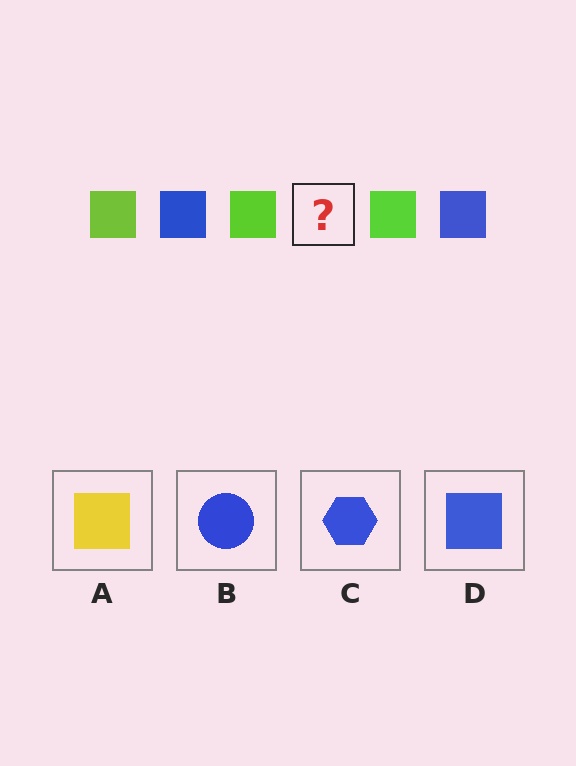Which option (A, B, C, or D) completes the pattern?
D.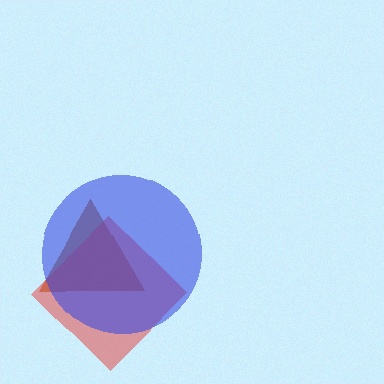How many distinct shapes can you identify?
There are 3 distinct shapes: a brown triangle, a red diamond, a blue circle.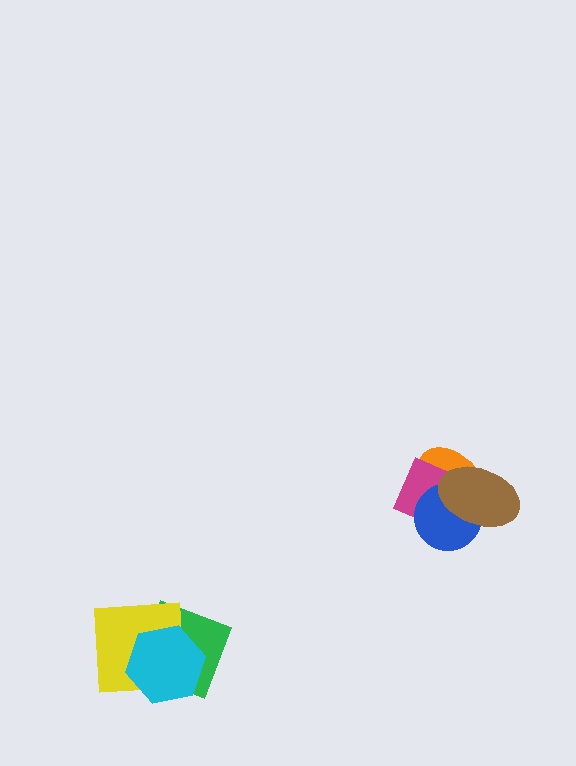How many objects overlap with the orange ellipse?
3 objects overlap with the orange ellipse.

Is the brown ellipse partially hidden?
No, no other shape covers it.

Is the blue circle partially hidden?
Yes, it is partially covered by another shape.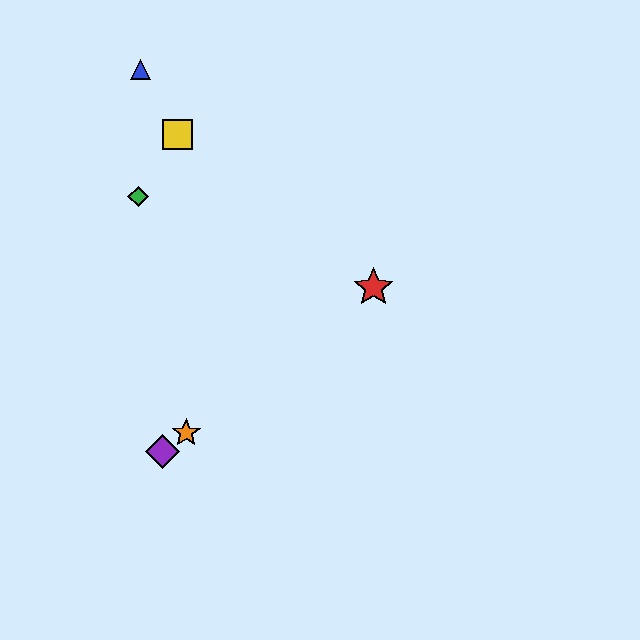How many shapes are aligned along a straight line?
3 shapes (the red star, the purple diamond, the orange star) are aligned along a straight line.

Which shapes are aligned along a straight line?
The red star, the purple diamond, the orange star are aligned along a straight line.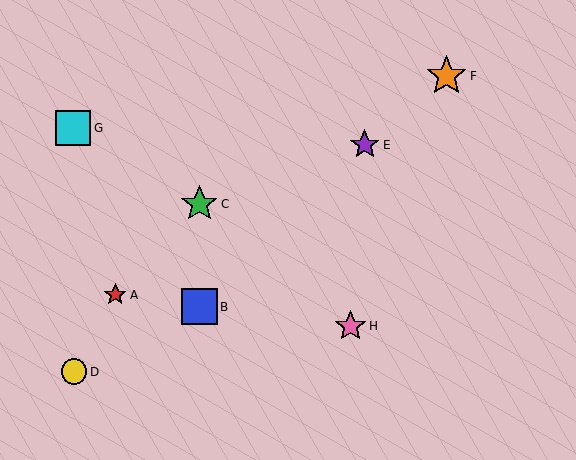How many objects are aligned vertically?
2 objects (B, C) are aligned vertically.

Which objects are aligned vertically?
Objects B, C are aligned vertically.